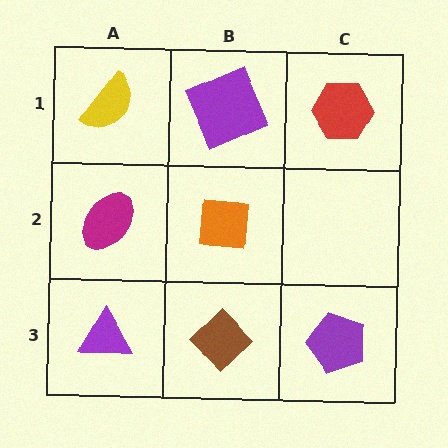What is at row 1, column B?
A purple square.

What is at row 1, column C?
A red hexagon.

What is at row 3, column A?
A purple triangle.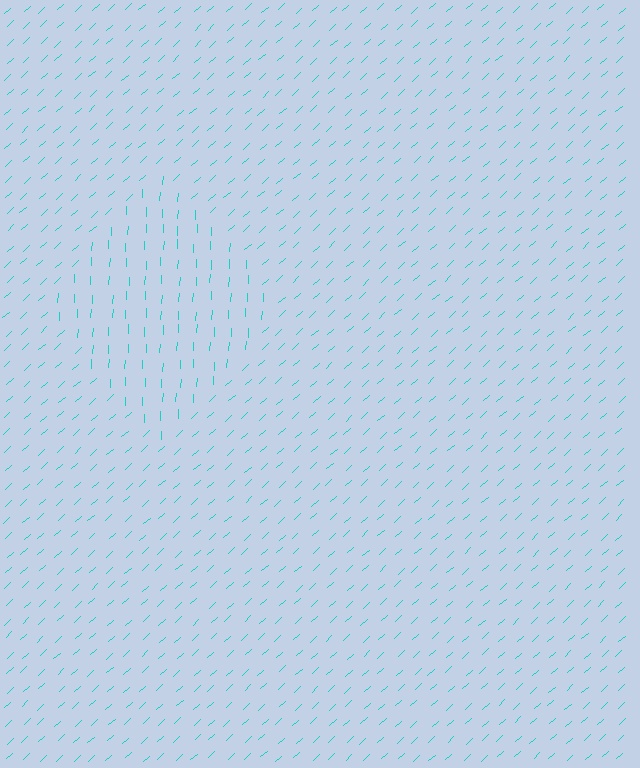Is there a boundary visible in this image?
Yes, there is a texture boundary formed by a change in line orientation.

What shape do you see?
I see a diamond.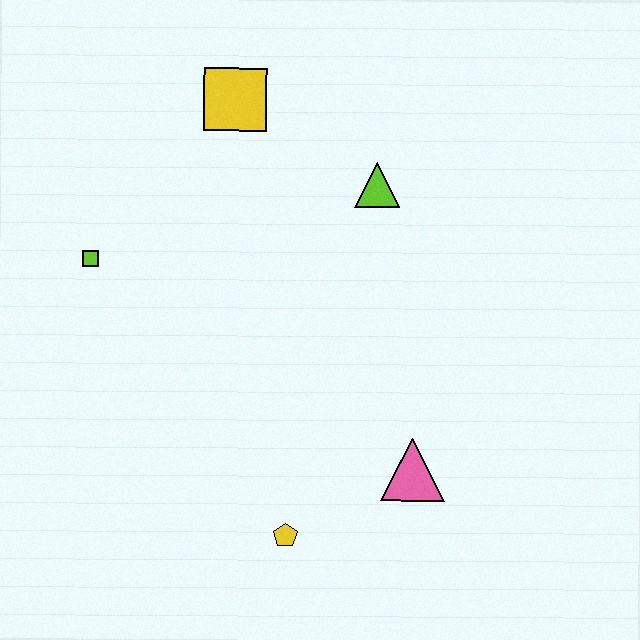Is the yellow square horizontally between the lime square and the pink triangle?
Yes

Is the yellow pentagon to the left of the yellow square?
No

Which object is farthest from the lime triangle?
The yellow pentagon is farthest from the lime triangle.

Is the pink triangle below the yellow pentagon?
No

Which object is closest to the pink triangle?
The yellow pentagon is closest to the pink triangle.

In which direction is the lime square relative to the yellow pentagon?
The lime square is above the yellow pentagon.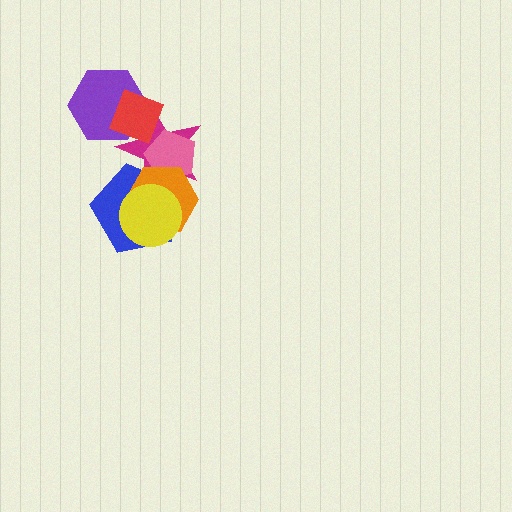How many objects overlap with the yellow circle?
3 objects overlap with the yellow circle.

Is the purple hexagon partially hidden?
Yes, it is partially covered by another shape.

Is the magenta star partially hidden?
Yes, it is partially covered by another shape.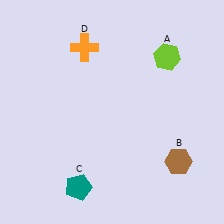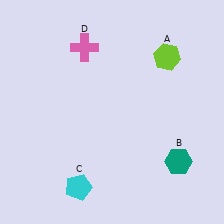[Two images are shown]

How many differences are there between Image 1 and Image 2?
There are 3 differences between the two images.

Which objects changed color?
B changed from brown to teal. C changed from teal to cyan. D changed from orange to pink.